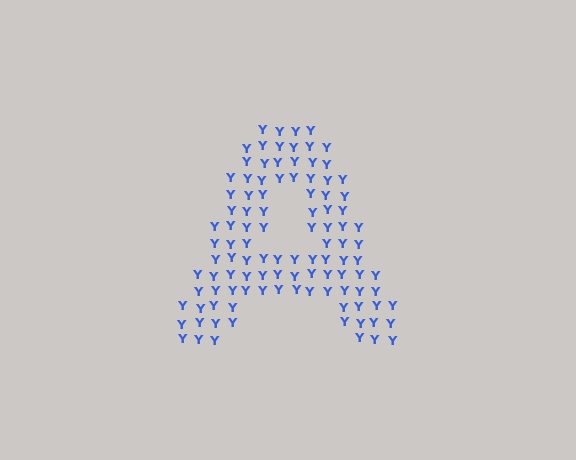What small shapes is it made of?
It is made of small letter Y's.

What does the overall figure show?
The overall figure shows the letter A.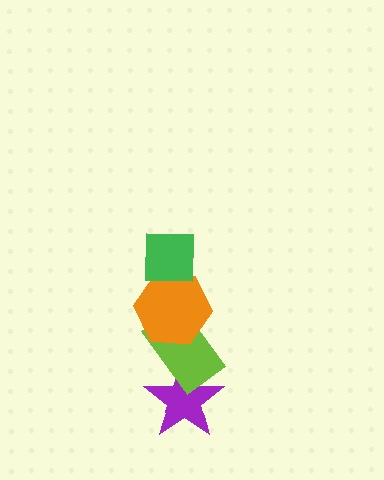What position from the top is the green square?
The green square is 1st from the top.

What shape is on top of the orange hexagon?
The green square is on top of the orange hexagon.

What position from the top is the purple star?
The purple star is 4th from the top.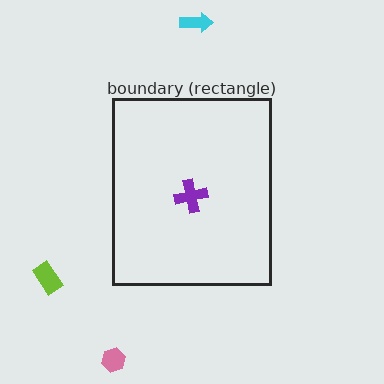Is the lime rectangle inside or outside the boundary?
Outside.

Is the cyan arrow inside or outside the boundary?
Outside.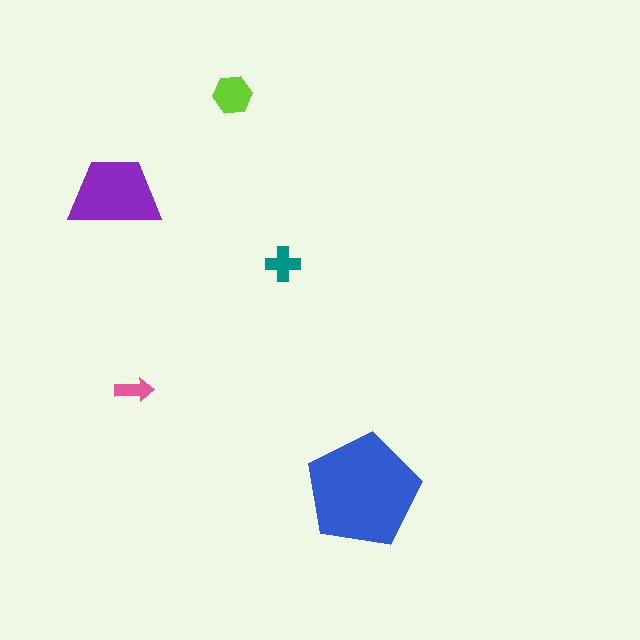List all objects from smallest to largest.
The pink arrow, the teal cross, the lime hexagon, the purple trapezoid, the blue pentagon.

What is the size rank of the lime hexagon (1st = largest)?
3rd.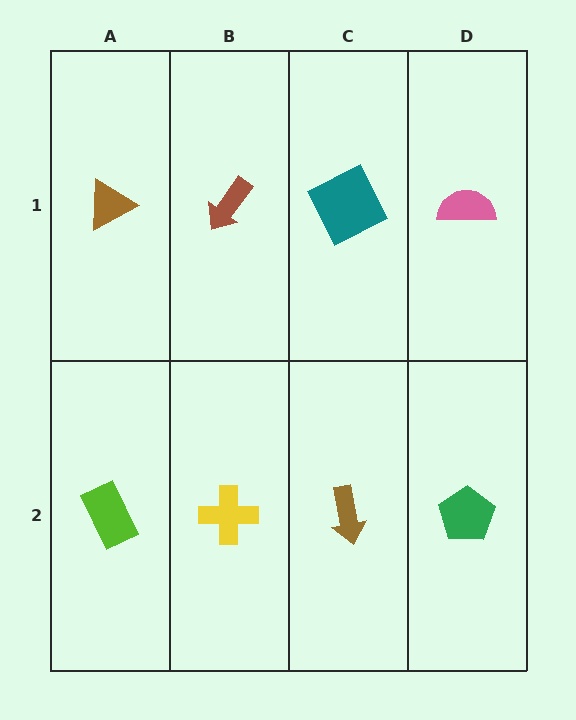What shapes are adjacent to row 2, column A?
A brown triangle (row 1, column A), a yellow cross (row 2, column B).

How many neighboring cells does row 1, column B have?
3.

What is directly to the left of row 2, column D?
A brown arrow.